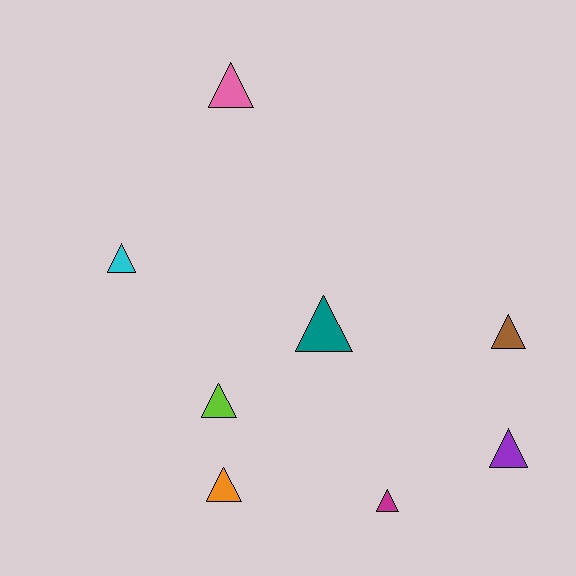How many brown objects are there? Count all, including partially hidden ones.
There is 1 brown object.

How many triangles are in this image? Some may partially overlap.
There are 8 triangles.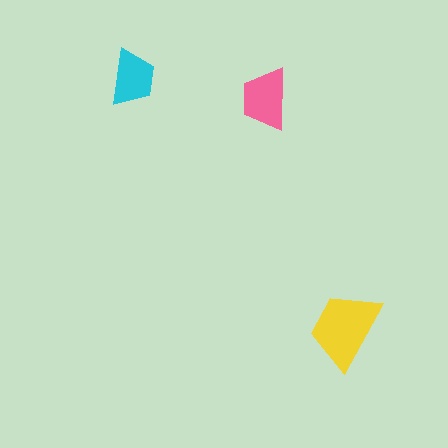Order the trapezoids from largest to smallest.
the yellow one, the pink one, the cyan one.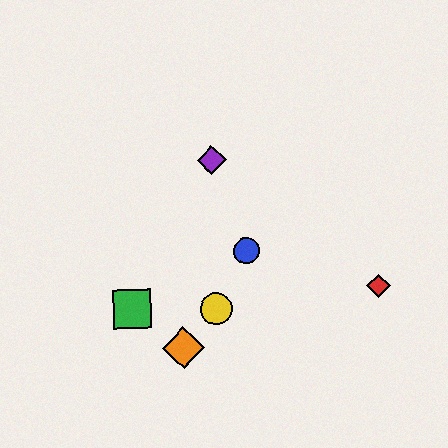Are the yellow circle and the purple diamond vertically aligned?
Yes, both are at x≈217.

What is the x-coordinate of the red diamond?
The red diamond is at x≈379.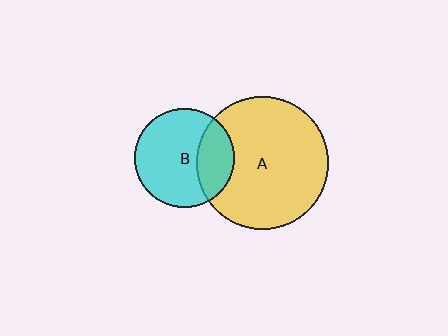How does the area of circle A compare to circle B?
Approximately 1.8 times.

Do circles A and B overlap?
Yes.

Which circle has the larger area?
Circle A (yellow).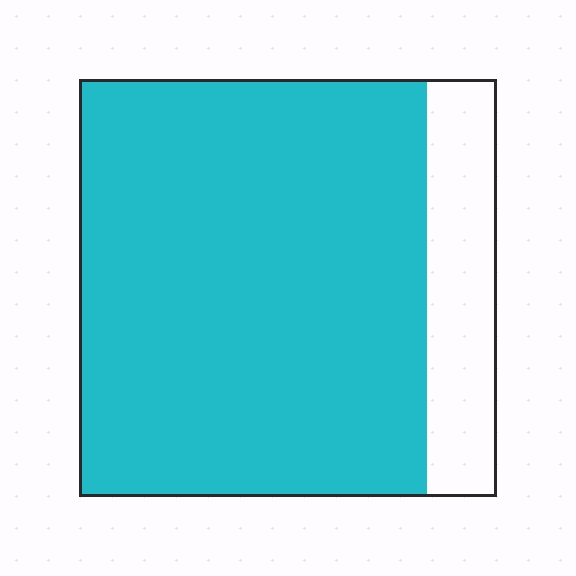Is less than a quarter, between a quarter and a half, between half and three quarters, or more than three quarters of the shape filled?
More than three quarters.